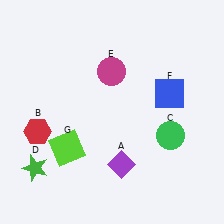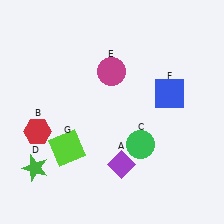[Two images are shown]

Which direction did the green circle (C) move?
The green circle (C) moved left.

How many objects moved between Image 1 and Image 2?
1 object moved between the two images.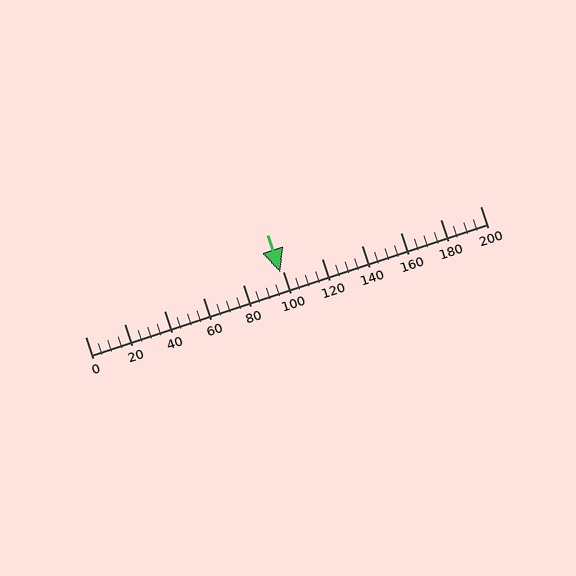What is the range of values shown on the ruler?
The ruler shows values from 0 to 200.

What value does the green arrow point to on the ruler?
The green arrow points to approximately 99.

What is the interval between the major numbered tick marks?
The major tick marks are spaced 20 units apart.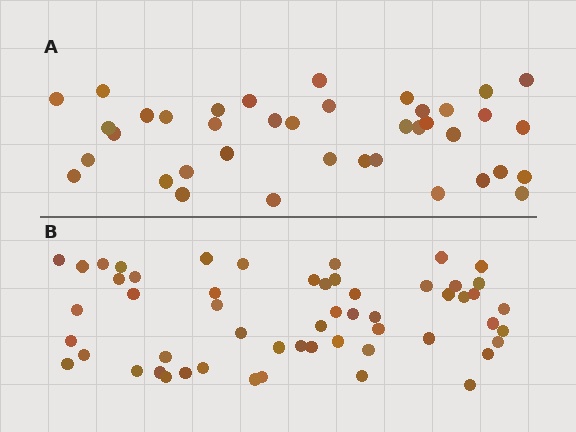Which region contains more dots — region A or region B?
Region B (the bottom region) has more dots.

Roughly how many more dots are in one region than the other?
Region B has approximately 15 more dots than region A.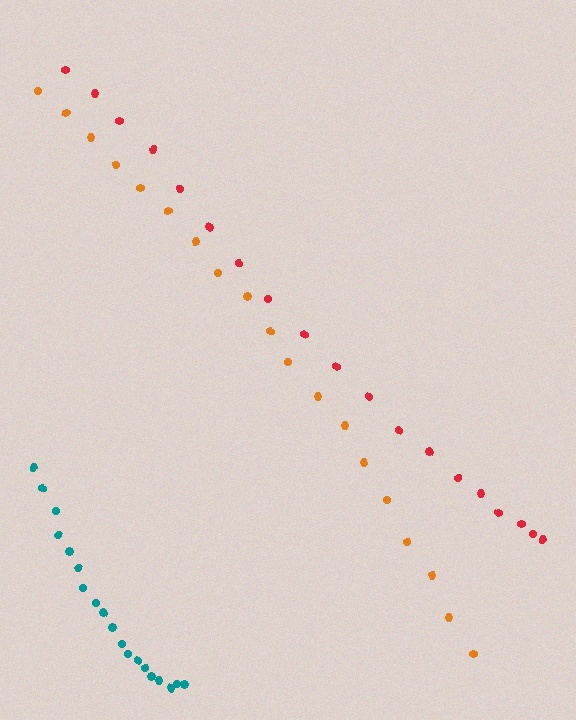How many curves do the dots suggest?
There are 3 distinct paths.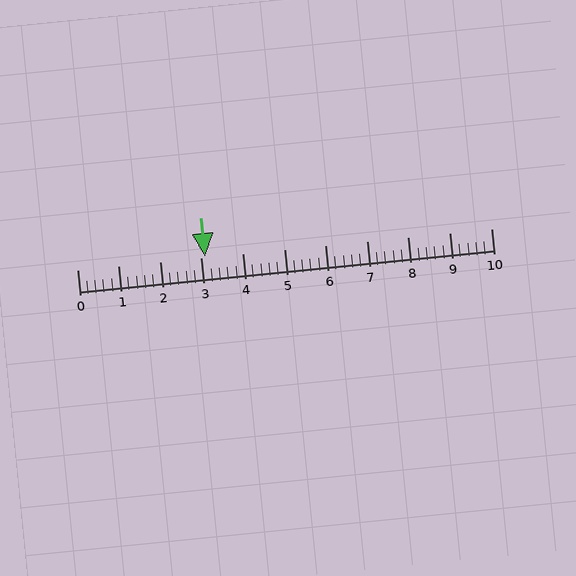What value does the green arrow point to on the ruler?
The green arrow points to approximately 3.1.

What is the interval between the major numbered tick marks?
The major tick marks are spaced 1 units apart.